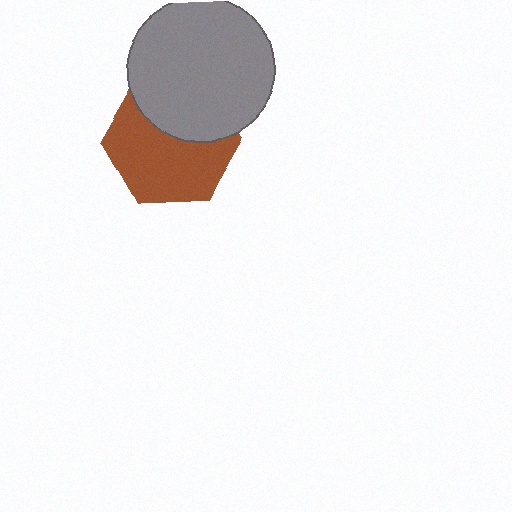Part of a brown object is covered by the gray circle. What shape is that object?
It is a hexagon.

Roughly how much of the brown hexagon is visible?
About half of it is visible (roughly 62%).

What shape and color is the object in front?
The object in front is a gray circle.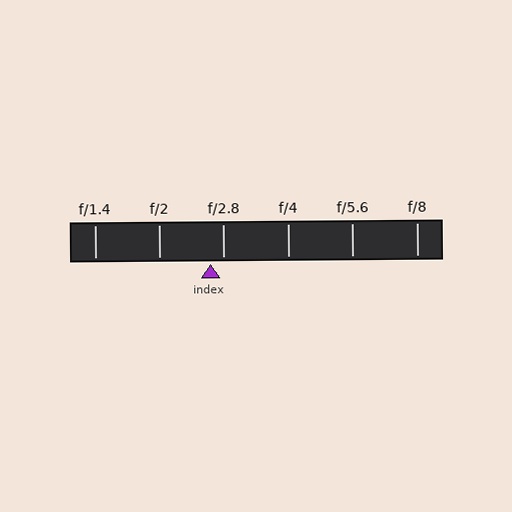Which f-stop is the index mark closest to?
The index mark is closest to f/2.8.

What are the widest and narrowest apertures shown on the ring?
The widest aperture shown is f/1.4 and the narrowest is f/8.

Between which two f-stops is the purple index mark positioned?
The index mark is between f/2 and f/2.8.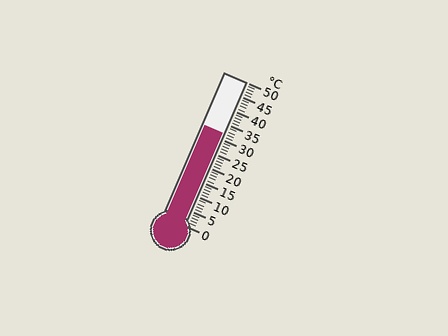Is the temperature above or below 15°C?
The temperature is above 15°C.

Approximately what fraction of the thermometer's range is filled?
The thermometer is filled to approximately 65% of its range.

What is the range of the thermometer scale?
The thermometer scale ranges from 0°C to 50°C.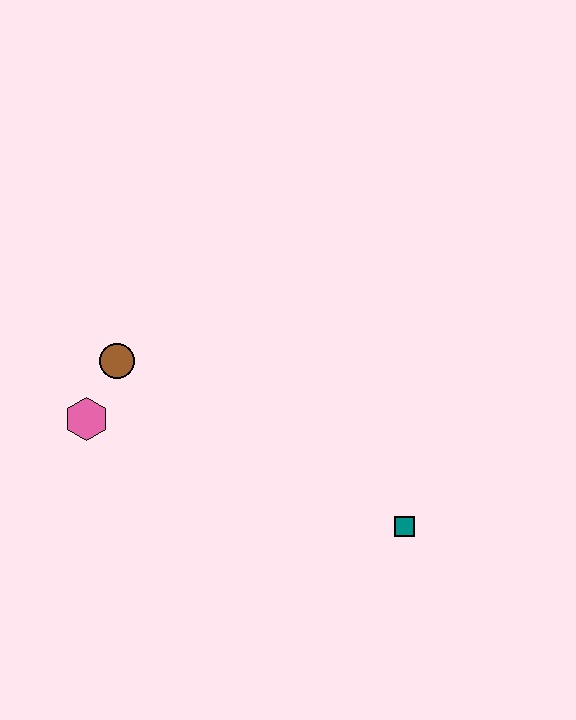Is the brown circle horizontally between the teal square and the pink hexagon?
Yes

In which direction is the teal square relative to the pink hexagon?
The teal square is to the right of the pink hexagon.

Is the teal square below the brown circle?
Yes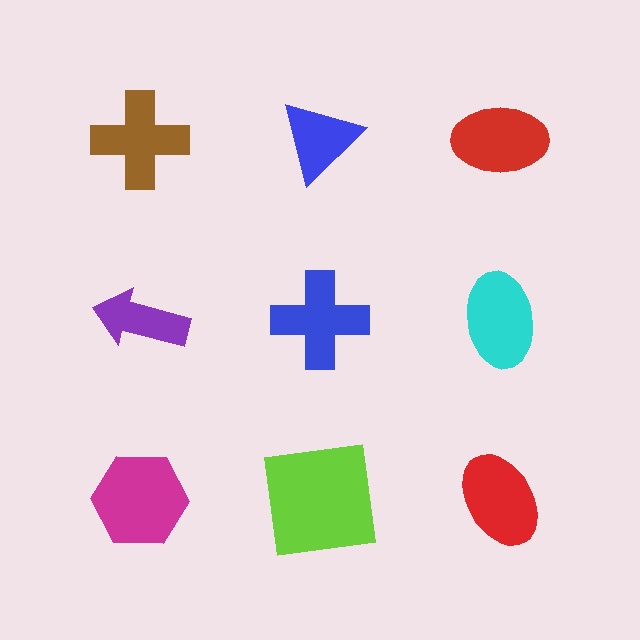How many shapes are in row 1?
3 shapes.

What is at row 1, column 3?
A red ellipse.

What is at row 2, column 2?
A blue cross.